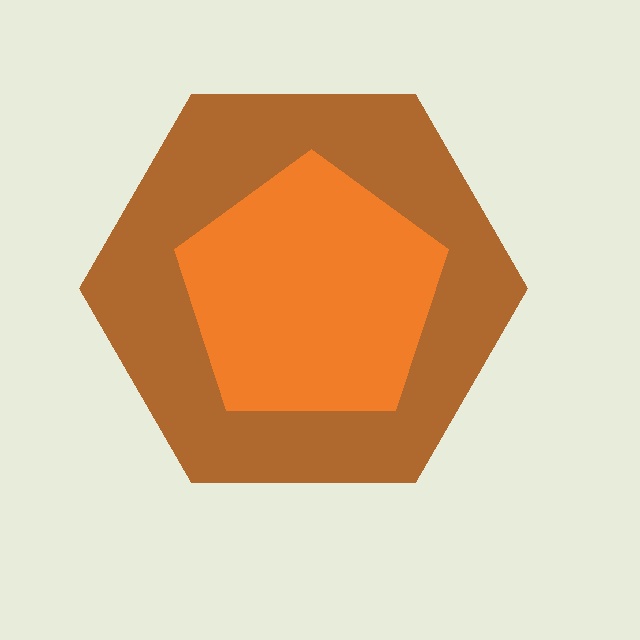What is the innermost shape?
The orange pentagon.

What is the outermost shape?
The brown hexagon.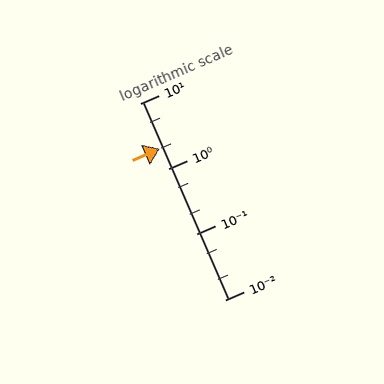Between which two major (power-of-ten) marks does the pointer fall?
The pointer is between 1 and 10.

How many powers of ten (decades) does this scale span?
The scale spans 3 decades, from 0.01 to 10.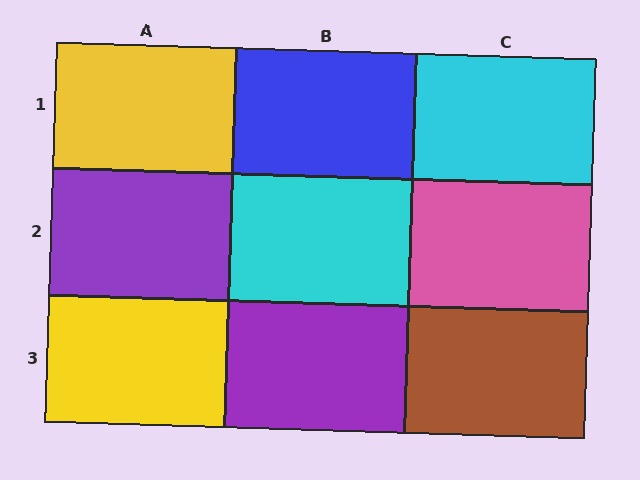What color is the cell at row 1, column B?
Blue.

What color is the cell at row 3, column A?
Yellow.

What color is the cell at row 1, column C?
Cyan.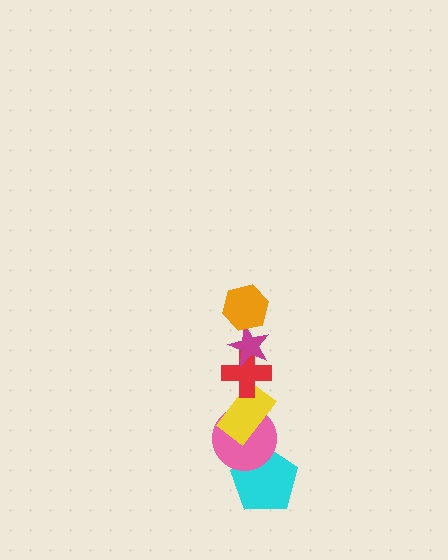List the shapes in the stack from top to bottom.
From top to bottom: the orange hexagon, the magenta star, the red cross, the yellow rectangle, the pink circle, the cyan pentagon.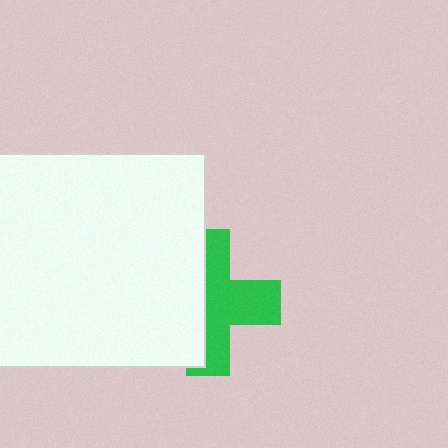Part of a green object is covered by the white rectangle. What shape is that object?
It is a cross.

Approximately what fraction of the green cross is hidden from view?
Roughly 46% of the green cross is hidden behind the white rectangle.